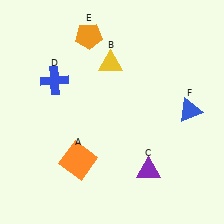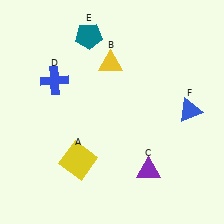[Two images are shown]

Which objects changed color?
A changed from orange to yellow. E changed from orange to teal.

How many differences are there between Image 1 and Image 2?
There are 2 differences between the two images.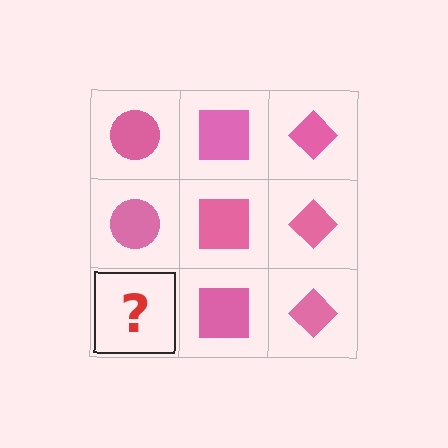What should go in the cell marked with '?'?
The missing cell should contain a pink circle.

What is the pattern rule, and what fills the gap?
The rule is that each column has a consistent shape. The gap should be filled with a pink circle.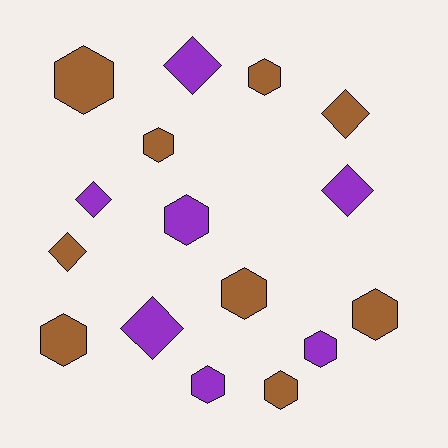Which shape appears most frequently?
Hexagon, with 10 objects.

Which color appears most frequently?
Brown, with 9 objects.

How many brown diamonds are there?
There are 2 brown diamonds.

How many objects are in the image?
There are 16 objects.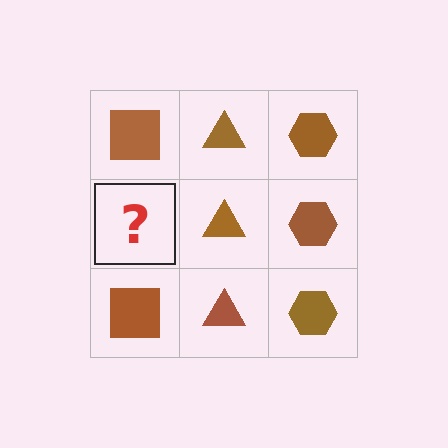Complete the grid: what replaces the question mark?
The question mark should be replaced with a brown square.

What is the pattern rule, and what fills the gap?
The rule is that each column has a consistent shape. The gap should be filled with a brown square.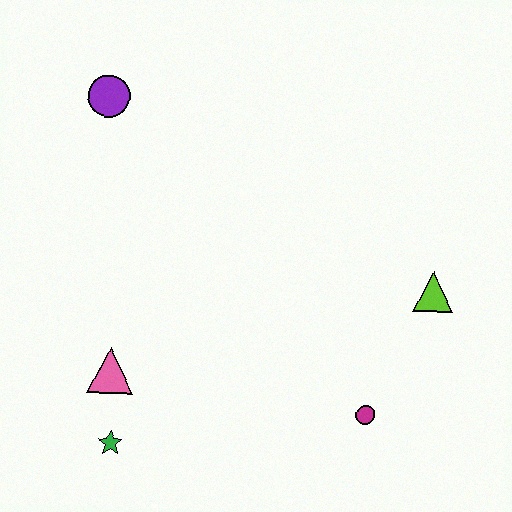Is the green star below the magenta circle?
Yes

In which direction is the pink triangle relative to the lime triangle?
The pink triangle is to the left of the lime triangle.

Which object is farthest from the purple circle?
The magenta circle is farthest from the purple circle.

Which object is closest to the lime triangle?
The magenta circle is closest to the lime triangle.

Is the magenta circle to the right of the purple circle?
Yes